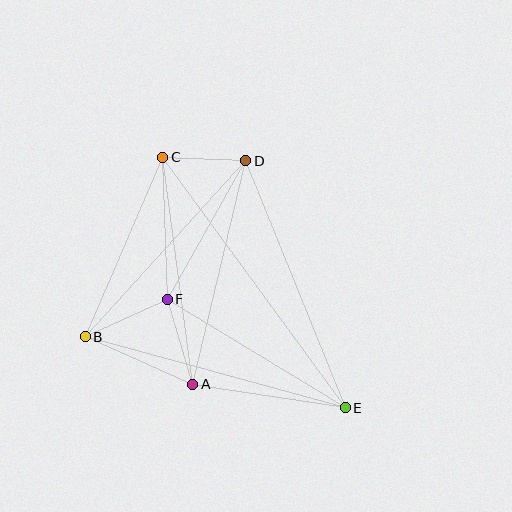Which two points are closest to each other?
Points C and D are closest to each other.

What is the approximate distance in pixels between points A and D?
The distance between A and D is approximately 230 pixels.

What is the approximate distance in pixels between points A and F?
The distance between A and F is approximately 89 pixels.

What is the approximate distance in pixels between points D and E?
The distance between D and E is approximately 266 pixels.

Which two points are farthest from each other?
Points C and E are farthest from each other.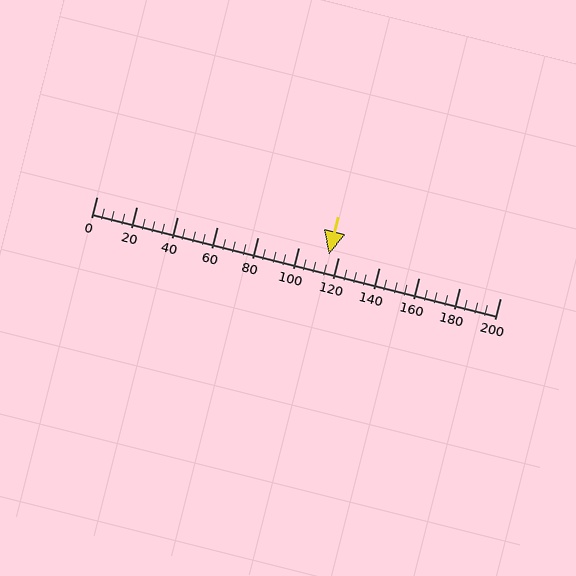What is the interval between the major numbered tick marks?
The major tick marks are spaced 20 units apart.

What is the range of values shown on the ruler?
The ruler shows values from 0 to 200.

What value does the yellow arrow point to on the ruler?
The yellow arrow points to approximately 115.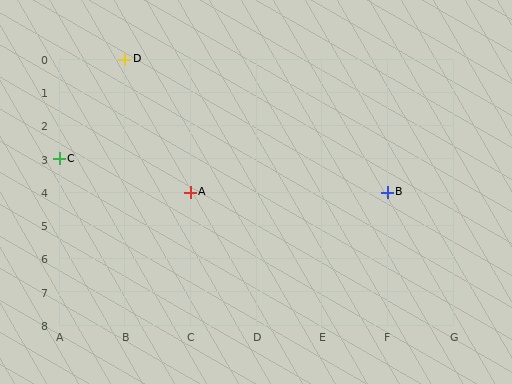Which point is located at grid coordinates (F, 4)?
Point B is at (F, 4).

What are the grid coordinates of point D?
Point D is at grid coordinates (B, 0).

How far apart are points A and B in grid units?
Points A and B are 3 columns apart.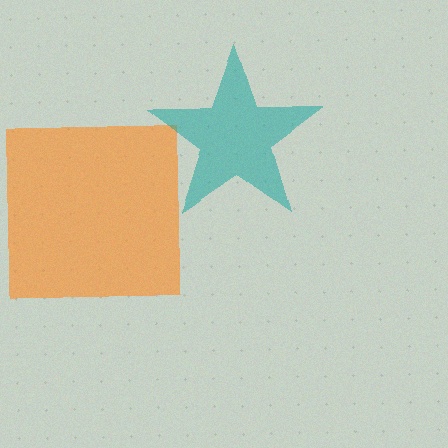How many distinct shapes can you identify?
There are 2 distinct shapes: an orange square, a teal star.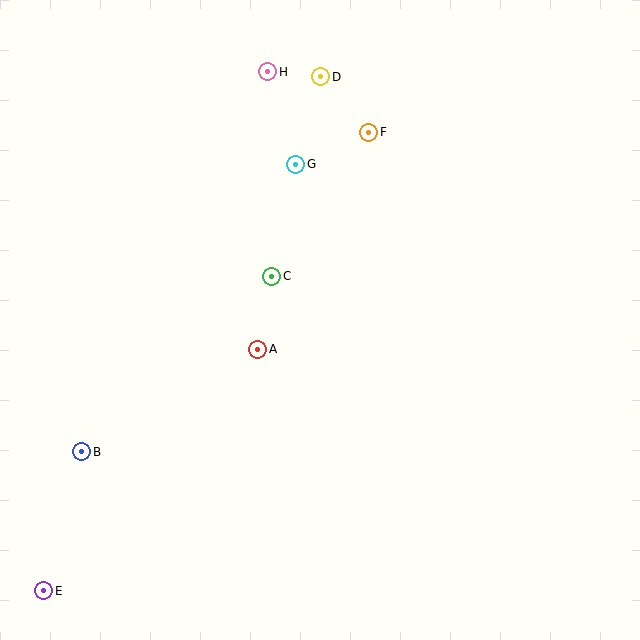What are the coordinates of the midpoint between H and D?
The midpoint between H and D is at (294, 74).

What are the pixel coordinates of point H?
Point H is at (268, 72).